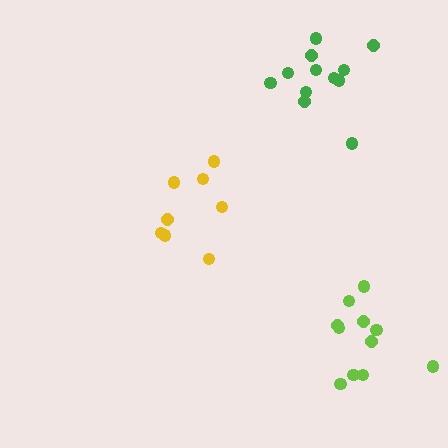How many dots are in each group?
Group 1: 12 dots, Group 2: 8 dots, Group 3: 11 dots (31 total).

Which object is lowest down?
The lime cluster is bottommost.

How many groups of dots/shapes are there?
There are 3 groups.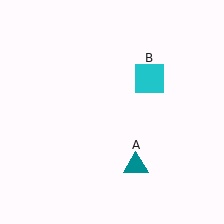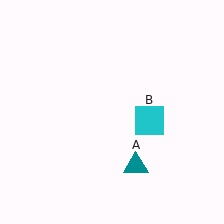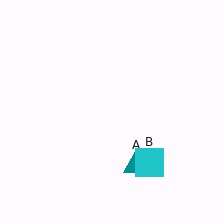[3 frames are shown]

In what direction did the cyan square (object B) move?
The cyan square (object B) moved down.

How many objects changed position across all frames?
1 object changed position: cyan square (object B).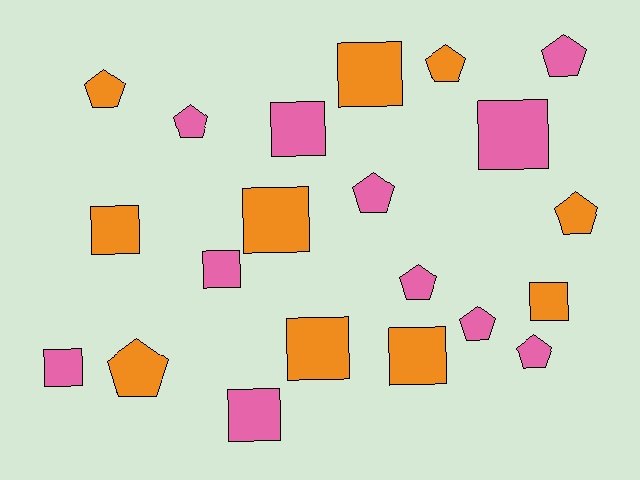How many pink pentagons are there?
There are 6 pink pentagons.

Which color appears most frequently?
Pink, with 11 objects.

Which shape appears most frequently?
Square, with 11 objects.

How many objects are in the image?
There are 21 objects.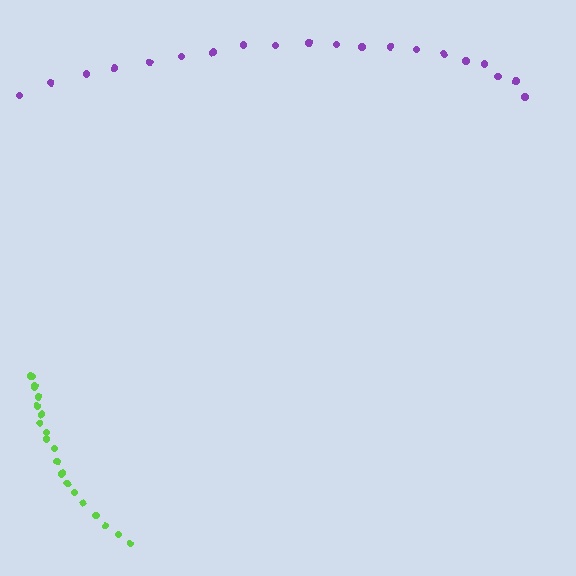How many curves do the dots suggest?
There are 2 distinct paths.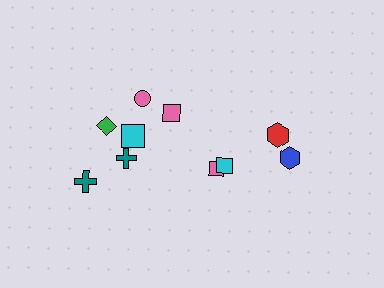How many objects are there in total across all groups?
There are 10 objects.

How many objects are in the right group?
There are 4 objects.